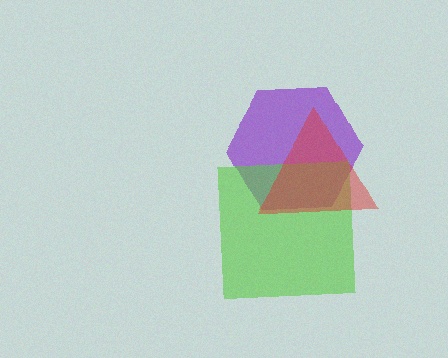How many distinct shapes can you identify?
There are 3 distinct shapes: a purple hexagon, a lime square, a red triangle.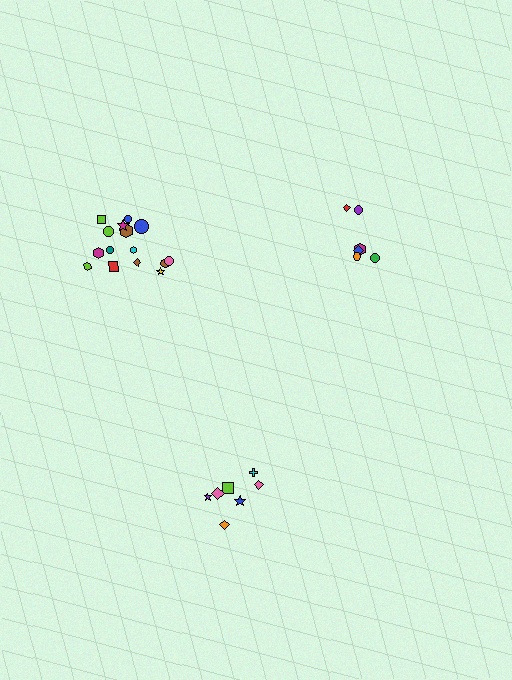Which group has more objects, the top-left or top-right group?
The top-left group.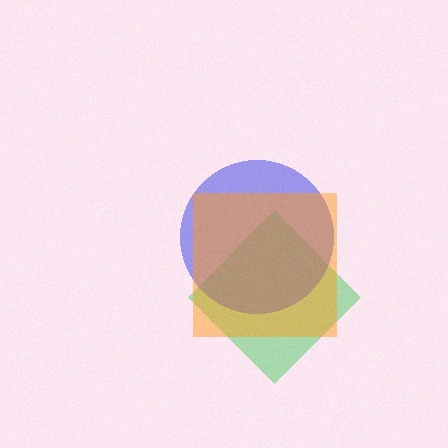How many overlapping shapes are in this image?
There are 3 overlapping shapes in the image.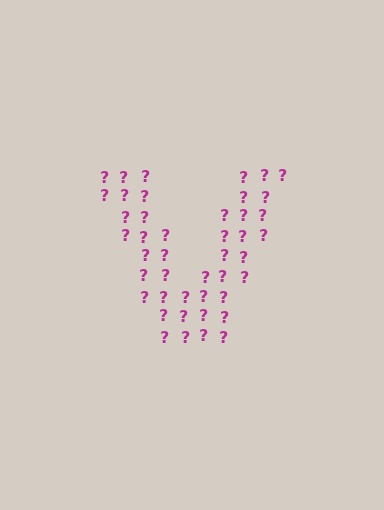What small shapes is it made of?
It is made of small question marks.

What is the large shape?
The large shape is the letter V.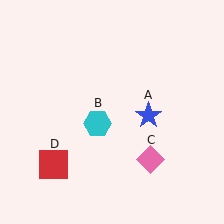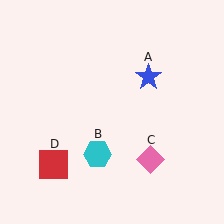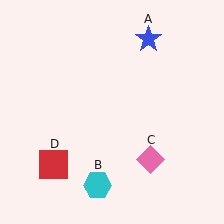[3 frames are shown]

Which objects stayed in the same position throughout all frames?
Pink diamond (object C) and red square (object D) remained stationary.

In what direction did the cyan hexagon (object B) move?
The cyan hexagon (object B) moved down.